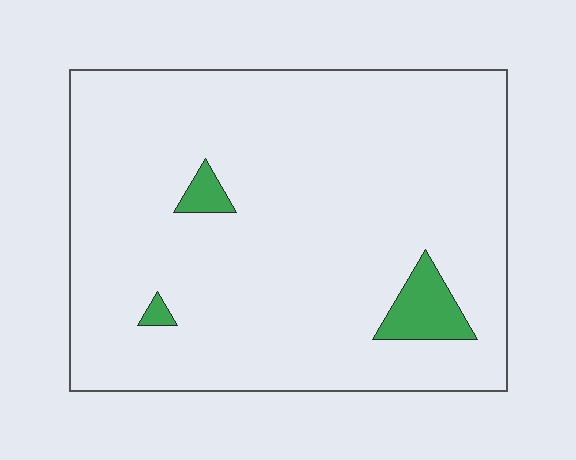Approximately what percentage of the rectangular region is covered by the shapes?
Approximately 5%.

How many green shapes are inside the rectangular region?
3.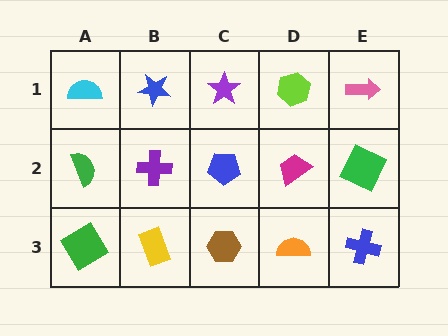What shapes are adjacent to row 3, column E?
A green square (row 2, column E), an orange semicircle (row 3, column D).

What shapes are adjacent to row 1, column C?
A blue pentagon (row 2, column C), a blue star (row 1, column B), a lime hexagon (row 1, column D).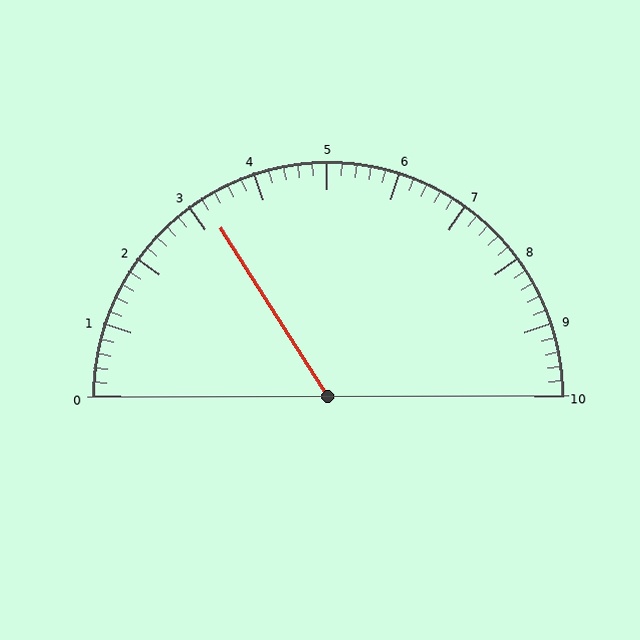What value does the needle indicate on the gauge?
The needle indicates approximately 3.2.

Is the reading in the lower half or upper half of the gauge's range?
The reading is in the lower half of the range (0 to 10).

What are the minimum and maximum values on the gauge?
The gauge ranges from 0 to 10.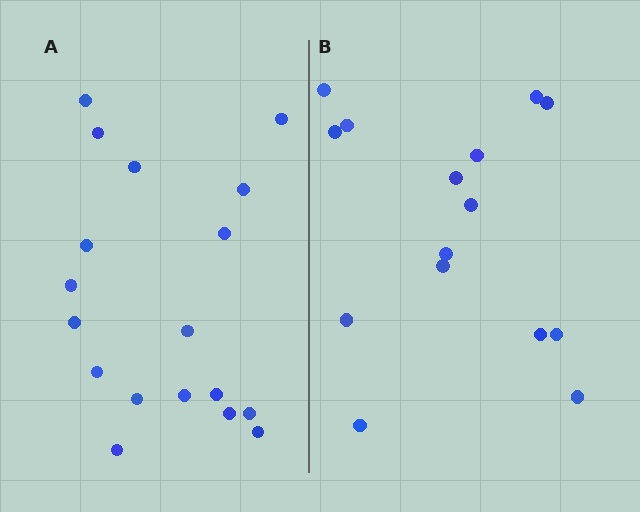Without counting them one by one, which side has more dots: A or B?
Region A (the left region) has more dots.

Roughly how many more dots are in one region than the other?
Region A has just a few more — roughly 2 or 3 more dots than region B.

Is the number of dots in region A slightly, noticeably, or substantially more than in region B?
Region A has only slightly more — the two regions are fairly close. The ratio is roughly 1.2 to 1.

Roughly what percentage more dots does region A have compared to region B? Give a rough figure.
About 20% more.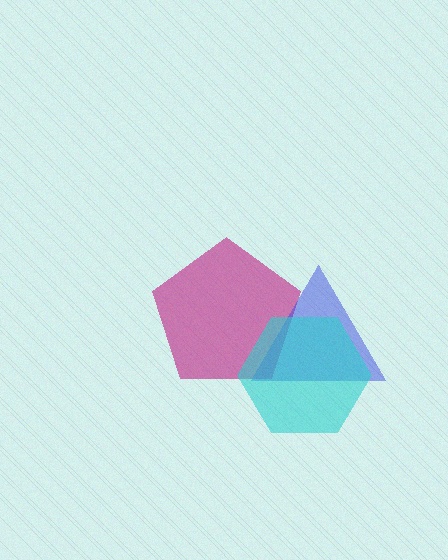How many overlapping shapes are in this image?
There are 3 overlapping shapes in the image.